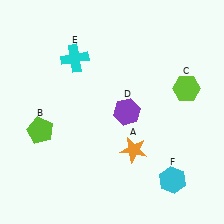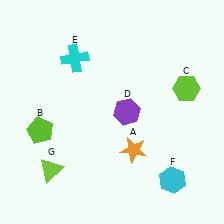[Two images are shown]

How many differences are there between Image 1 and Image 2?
There is 1 difference between the two images.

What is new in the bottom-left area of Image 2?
A lime triangle (G) was added in the bottom-left area of Image 2.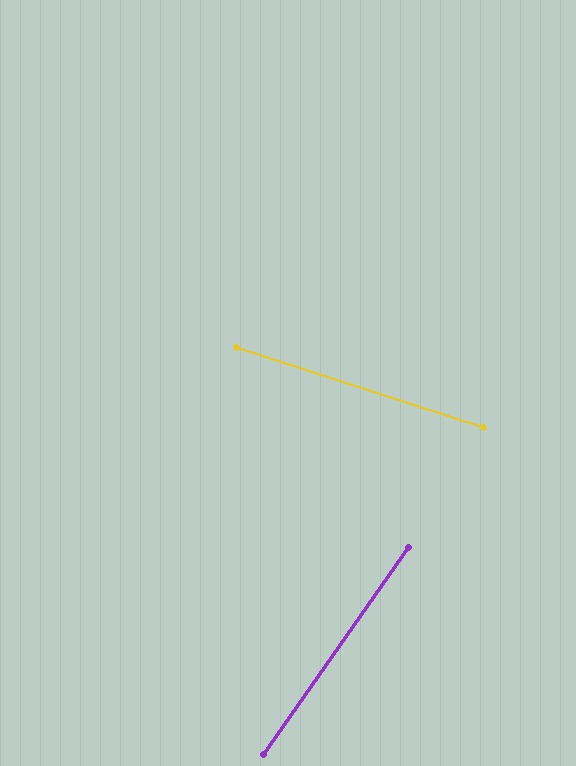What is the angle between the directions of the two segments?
Approximately 73 degrees.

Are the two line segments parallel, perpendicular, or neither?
Neither parallel nor perpendicular — they differ by about 73°.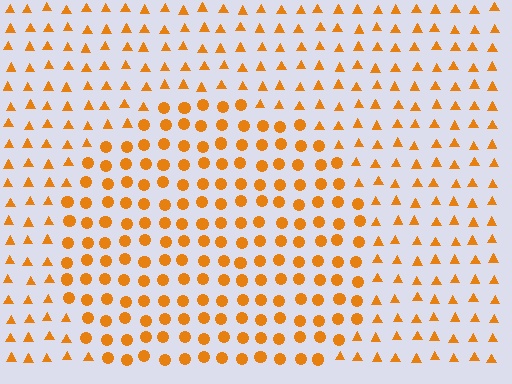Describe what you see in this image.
The image is filled with small orange elements arranged in a uniform grid. A circle-shaped region contains circles, while the surrounding area contains triangles. The boundary is defined purely by the change in element shape.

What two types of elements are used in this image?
The image uses circles inside the circle region and triangles outside it.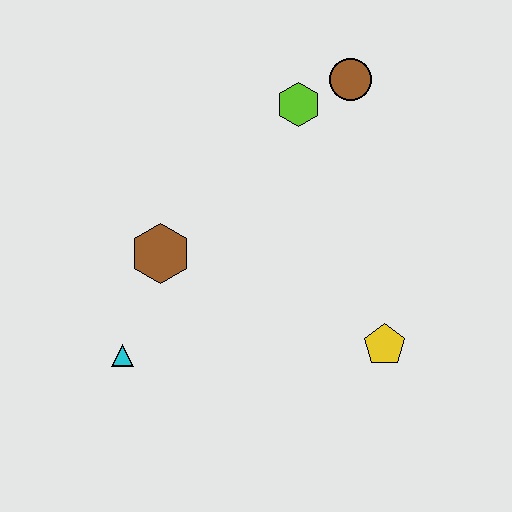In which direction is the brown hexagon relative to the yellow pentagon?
The brown hexagon is to the left of the yellow pentagon.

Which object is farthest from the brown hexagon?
The brown circle is farthest from the brown hexagon.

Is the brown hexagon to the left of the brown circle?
Yes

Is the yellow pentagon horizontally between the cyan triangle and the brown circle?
No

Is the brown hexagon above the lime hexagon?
No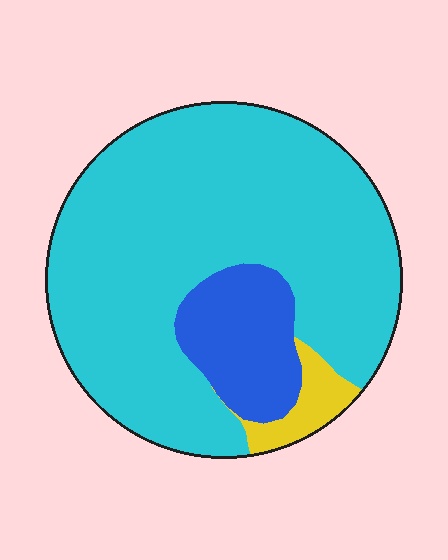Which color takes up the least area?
Yellow, at roughly 5%.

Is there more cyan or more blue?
Cyan.